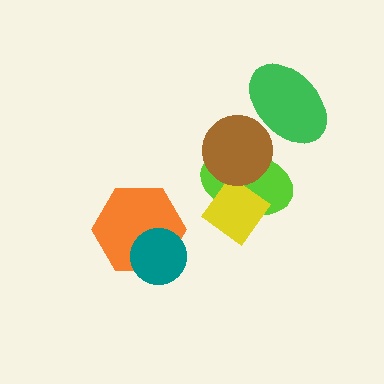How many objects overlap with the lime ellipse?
2 objects overlap with the lime ellipse.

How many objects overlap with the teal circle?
1 object overlaps with the teal circle.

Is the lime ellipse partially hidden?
Yes, it is partially covered by another shape.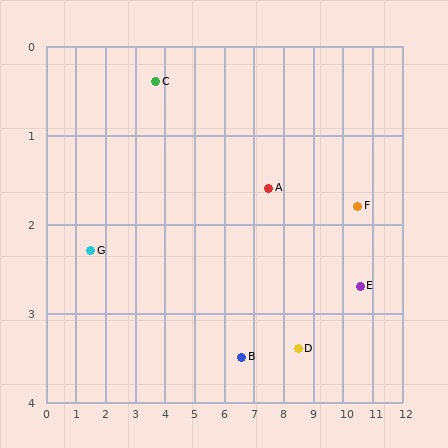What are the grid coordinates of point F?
Point F is at approximately (10.5, 1.8).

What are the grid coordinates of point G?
Point G is at approximately (1.5, 2.3).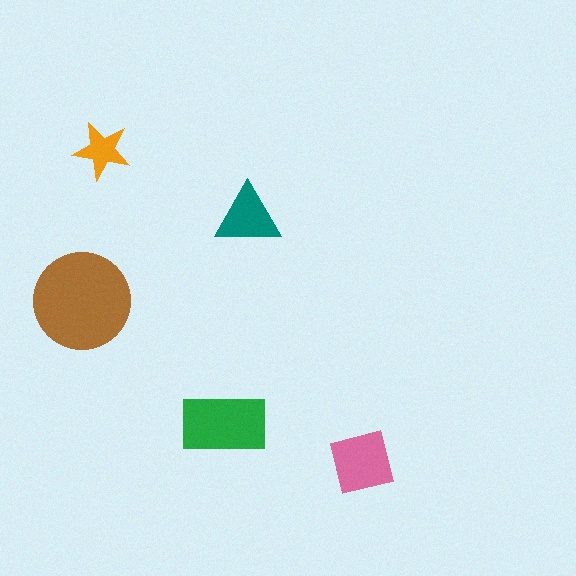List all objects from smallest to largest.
The orange star, the teal triangle, the pink square, the green rectangle, the brown circle.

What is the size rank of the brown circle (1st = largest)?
1st.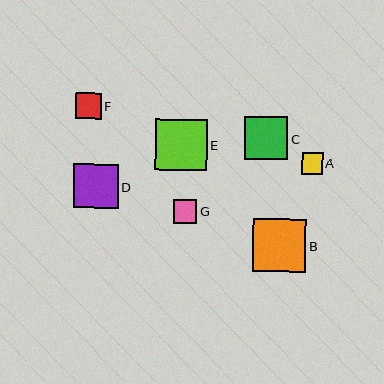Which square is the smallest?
Square A is the smallest with a size of approximately 21 pixels.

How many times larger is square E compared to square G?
Square E is approximately 2.2 times the size of square G.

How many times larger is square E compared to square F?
Square E is approximately 2.0 times the size of square F.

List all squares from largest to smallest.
From largest to smallest: B, E, D, C, F, G, A.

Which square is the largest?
Square B is the largest with a size of approximately 53 pixels.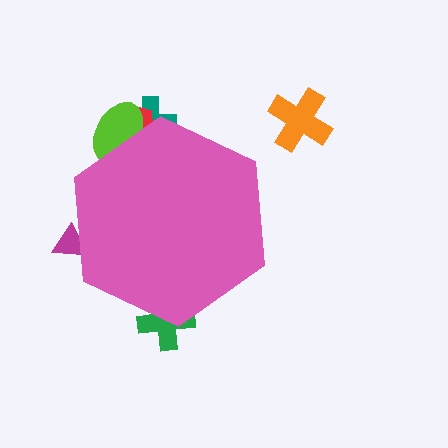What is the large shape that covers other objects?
A pink hexagon.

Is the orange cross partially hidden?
No, the orange cross is fully visible.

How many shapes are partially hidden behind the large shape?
5 shapes are partially hidden.